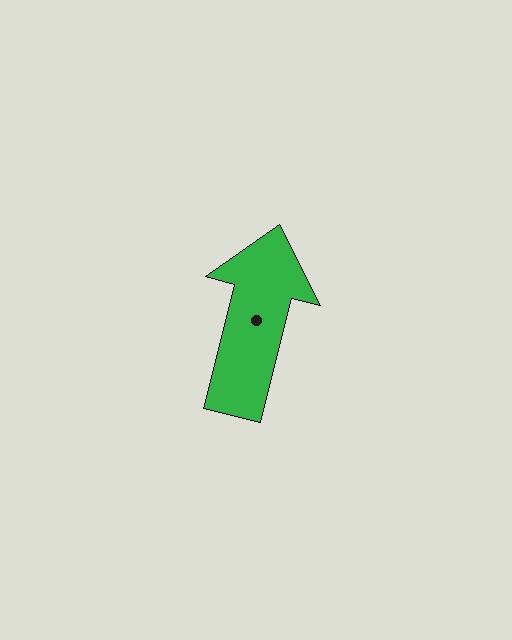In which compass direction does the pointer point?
North.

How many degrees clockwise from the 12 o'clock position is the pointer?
Approximately 14 degrees.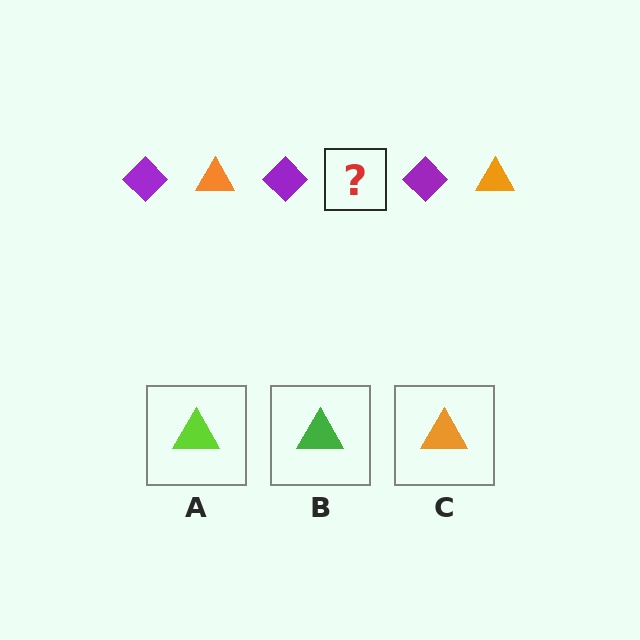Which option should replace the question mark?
Option C.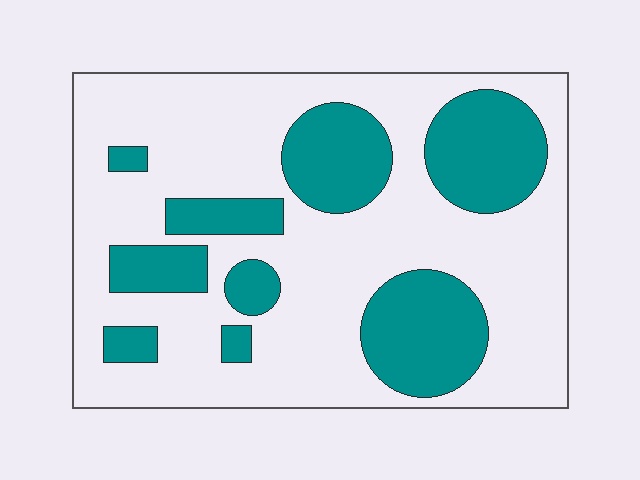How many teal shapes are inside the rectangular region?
9.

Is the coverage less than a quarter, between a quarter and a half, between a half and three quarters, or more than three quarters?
Between a quarter and a half.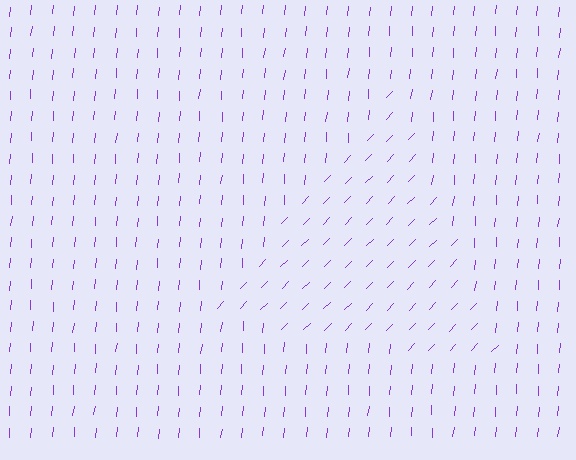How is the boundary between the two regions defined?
The boundary is defined purely by a change in line orientation (approximately 39 degrees difference). All lines are the same color and thickness.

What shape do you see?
I see a triangle.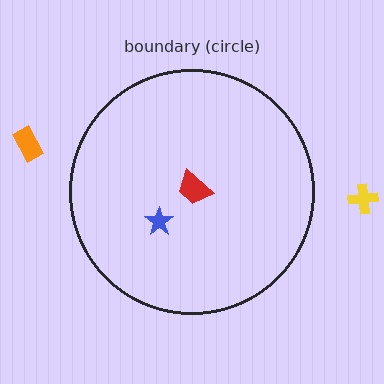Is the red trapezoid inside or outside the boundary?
Inside.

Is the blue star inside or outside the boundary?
Inside.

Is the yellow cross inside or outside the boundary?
Outside.